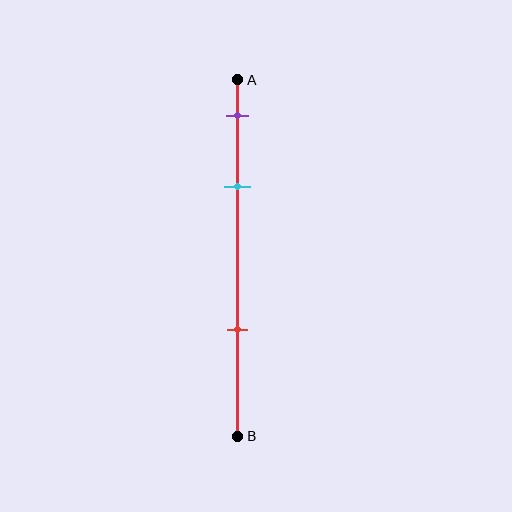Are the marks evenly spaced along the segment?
No, the marks are not evenly spaced.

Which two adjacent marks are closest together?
The purple and cyan marks are the closest adjacent pair.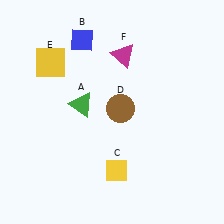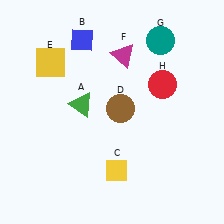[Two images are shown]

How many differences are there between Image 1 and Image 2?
There are 2 differences between the two images.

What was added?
A teal circle (G), a red circle (H) were added in Image 2.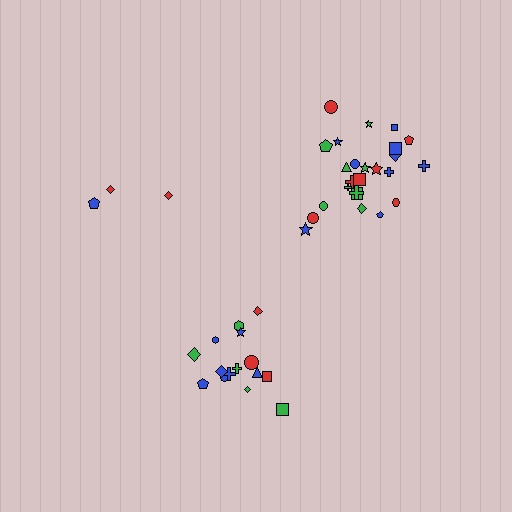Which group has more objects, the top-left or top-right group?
The top-right group.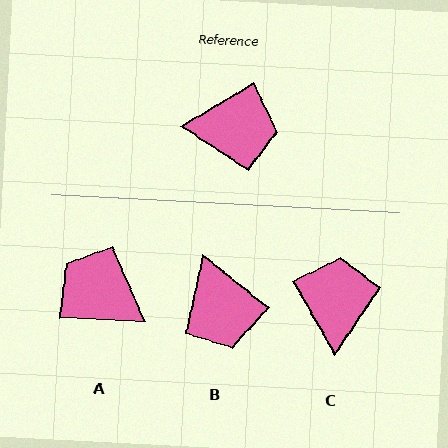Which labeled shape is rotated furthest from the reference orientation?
A, about 147 degrees away.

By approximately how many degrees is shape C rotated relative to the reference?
Approximately 90 degrees counter-clockwise.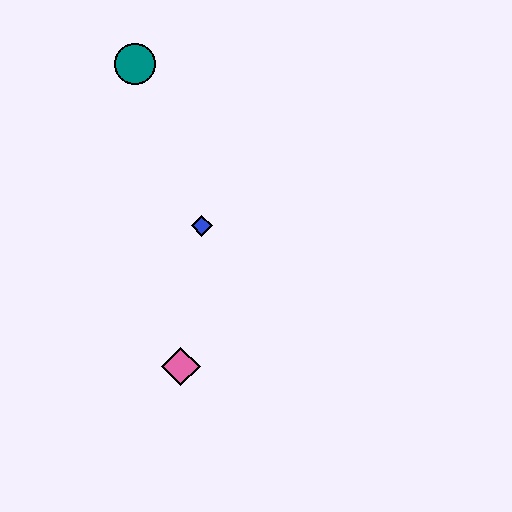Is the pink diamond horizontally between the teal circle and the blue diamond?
Yes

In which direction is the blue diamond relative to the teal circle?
The blue diamond is below the teal circle.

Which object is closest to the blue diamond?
The pink diamond is closest to the blue diamond.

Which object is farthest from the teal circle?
The pink diamond is farthest from the teal circle.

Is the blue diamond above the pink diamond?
Yes